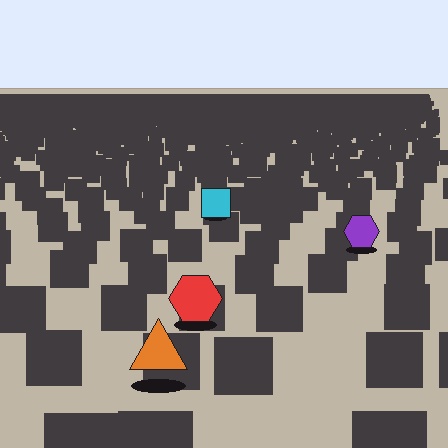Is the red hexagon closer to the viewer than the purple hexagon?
Yes. The red hexagon is closer — you can tell from the texture gradient: the ground texture is coarser near it.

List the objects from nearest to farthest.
From nearest to farthest: the orange triangle, the red hexagon, the purple hexagon, the cyan square.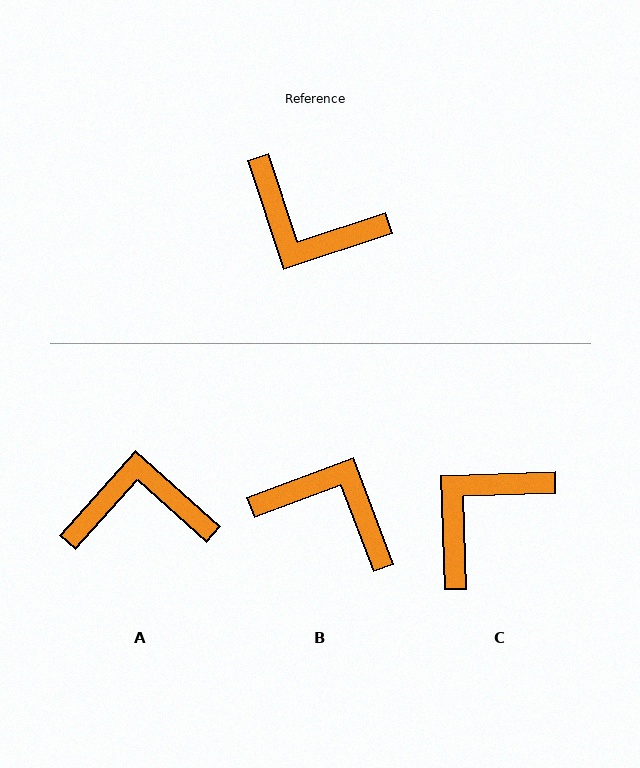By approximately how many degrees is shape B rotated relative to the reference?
Approximately 178 degrees clockwise.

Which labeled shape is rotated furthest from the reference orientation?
B, about 178 degrees away.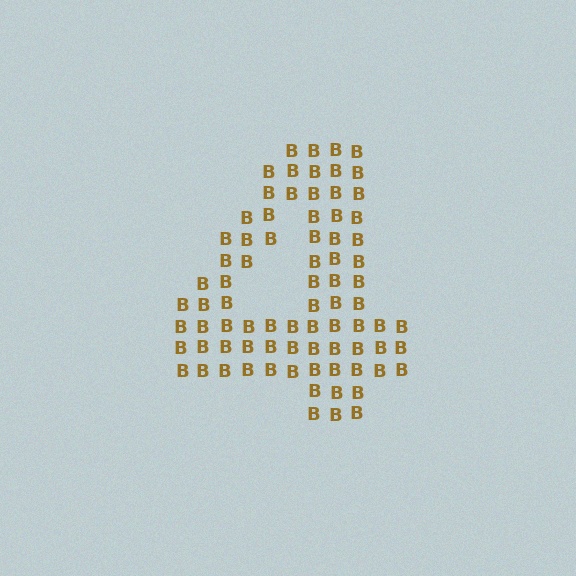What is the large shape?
The large shape is the digit 4.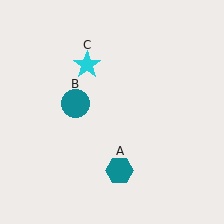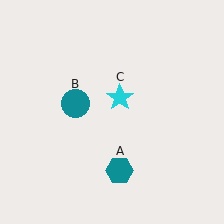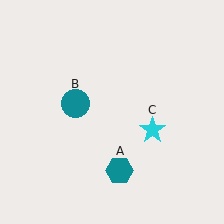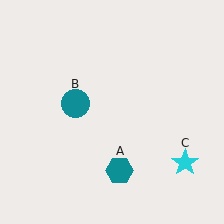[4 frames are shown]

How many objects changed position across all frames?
1 object changed position: cyan star (object C).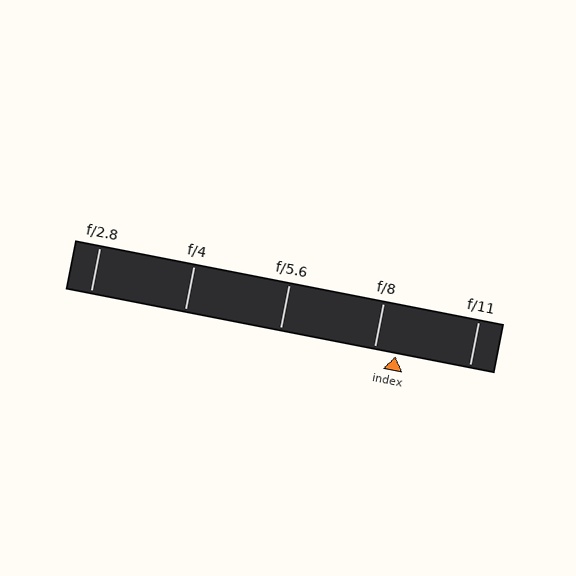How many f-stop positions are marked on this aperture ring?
There are 5 f-stop positions marked.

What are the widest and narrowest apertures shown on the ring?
The widest aperture shown is f/2.8 and the narrowest is f/11.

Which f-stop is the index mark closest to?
The index mark is closest to f/8.